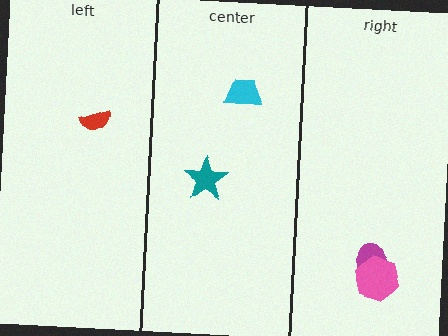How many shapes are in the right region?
2.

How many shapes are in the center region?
2.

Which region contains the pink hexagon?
The right region.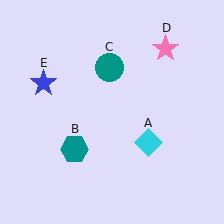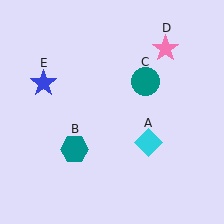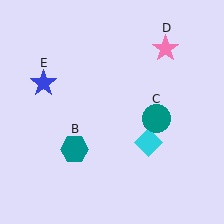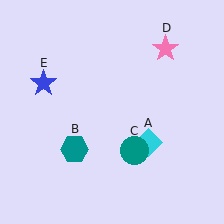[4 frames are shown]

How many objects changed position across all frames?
1 object changed position: teal circle (object C).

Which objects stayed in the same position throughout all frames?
Cyan diamond (object A) and teal hexagon (object B) and pink star (object D) and blue star (object E) remained stationary.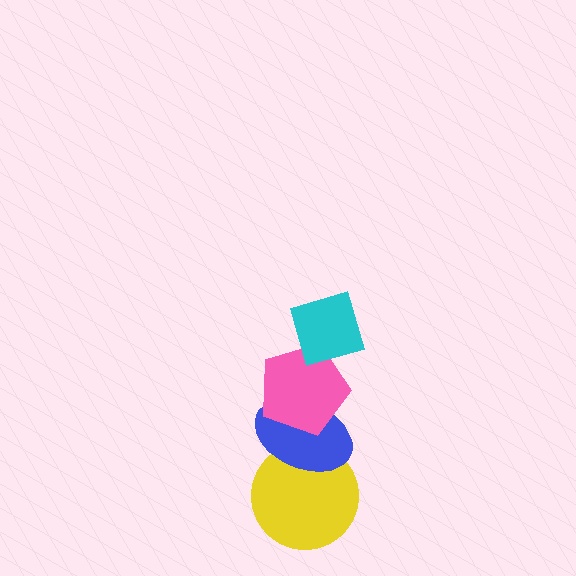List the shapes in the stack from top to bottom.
From top to bottom: the cyan diamond, the pink pentagon, the blue ellipse, the yellow circle.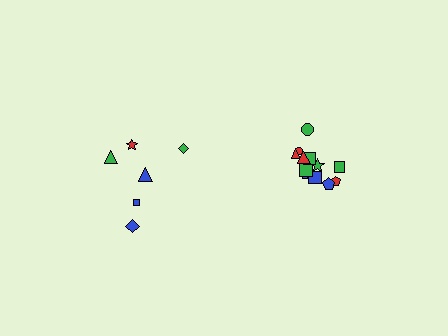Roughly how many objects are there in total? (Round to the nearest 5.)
Roughly 20 objects in total.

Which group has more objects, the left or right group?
The right group.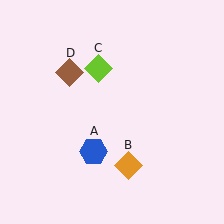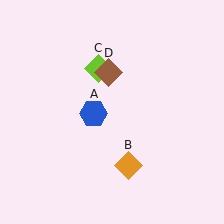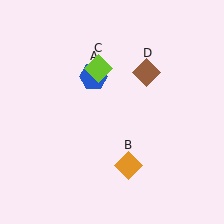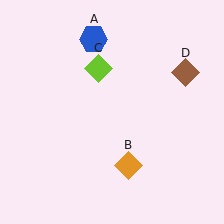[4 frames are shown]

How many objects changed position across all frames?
2 objects changed position: blue hexagon (object A), brown diamond (object D).